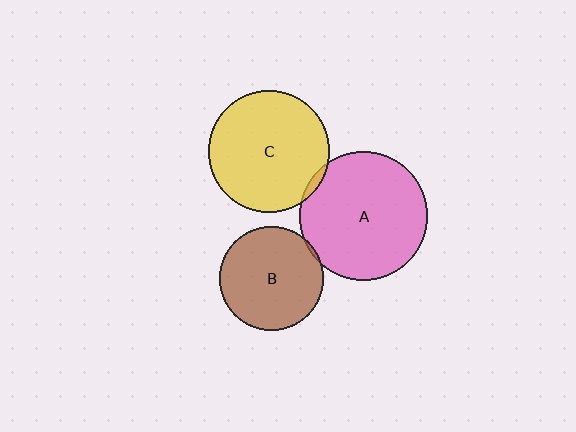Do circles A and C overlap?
Yes.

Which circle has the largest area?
Circle A (pink).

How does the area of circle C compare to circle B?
Approximately 1.4 times.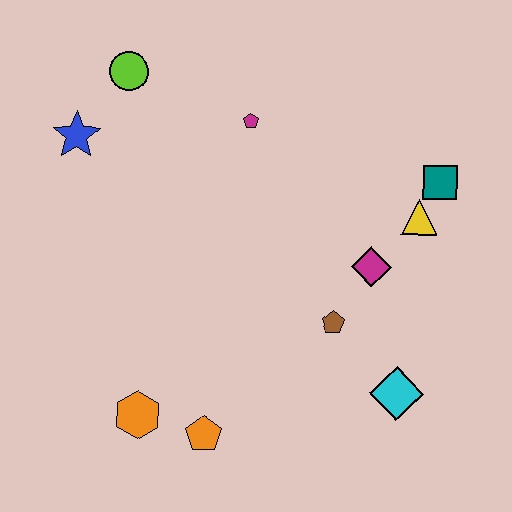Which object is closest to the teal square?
The yellow triangle is closest to the teal square.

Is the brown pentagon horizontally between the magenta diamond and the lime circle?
Yes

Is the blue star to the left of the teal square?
Yes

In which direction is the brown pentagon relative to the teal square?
The brown pentagon is below the teal square.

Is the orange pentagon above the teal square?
No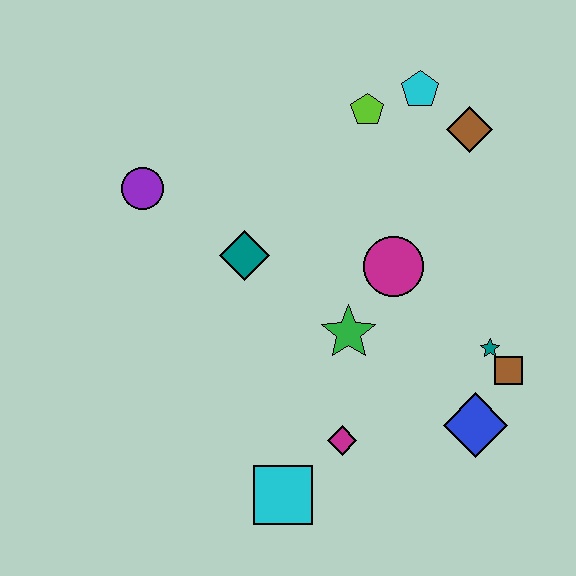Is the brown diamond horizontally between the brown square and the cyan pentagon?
Yes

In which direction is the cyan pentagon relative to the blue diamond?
The cyan pentagon is above the blue diamond.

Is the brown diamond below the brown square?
No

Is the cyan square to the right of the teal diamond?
Yes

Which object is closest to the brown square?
The teal star is closest to the brown square.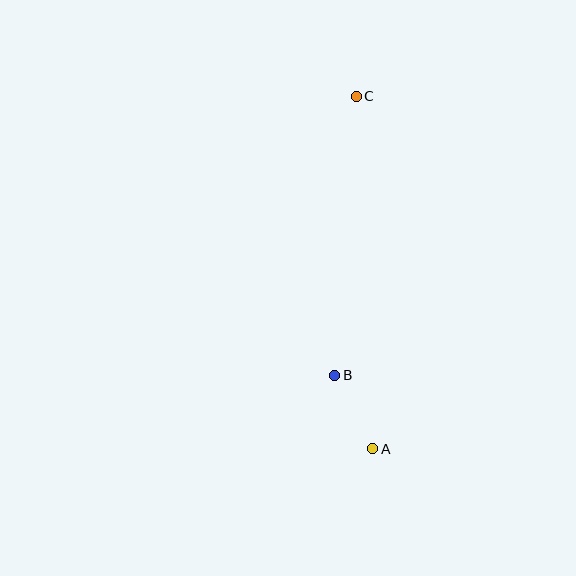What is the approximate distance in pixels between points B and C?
The distance between B and C is approximately 280 pixels.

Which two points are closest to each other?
Points A and B are closest to each other.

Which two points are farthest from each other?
Points A and C are farthest from each other.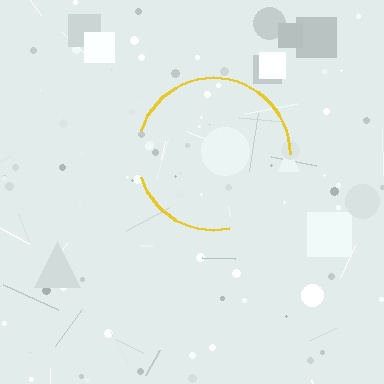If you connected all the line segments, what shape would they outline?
They would outline a circle.